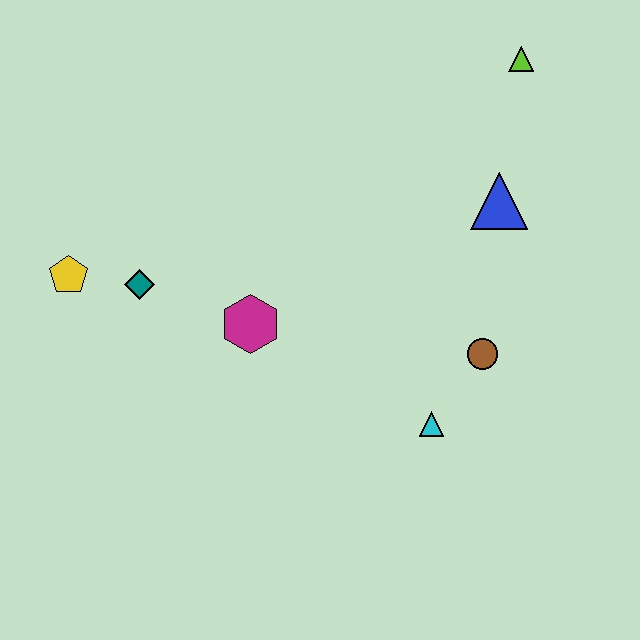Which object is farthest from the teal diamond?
The lime triangle is farthest from the teal diamond.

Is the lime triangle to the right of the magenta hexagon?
Yes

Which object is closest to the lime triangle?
The blue triangle is closest to the lime triangle.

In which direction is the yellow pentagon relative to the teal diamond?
The yellow pentagon is to the left of the teal diamond.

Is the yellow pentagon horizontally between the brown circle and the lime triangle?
No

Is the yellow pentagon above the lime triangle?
No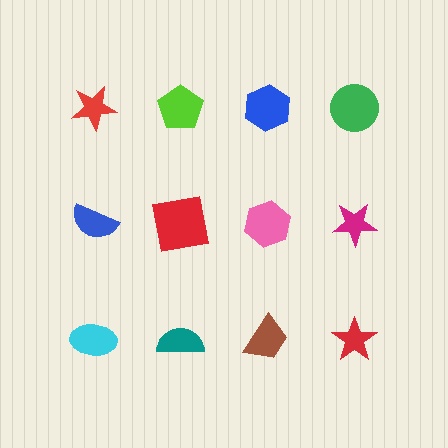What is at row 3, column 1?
A cyan ellipse.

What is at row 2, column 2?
A red square.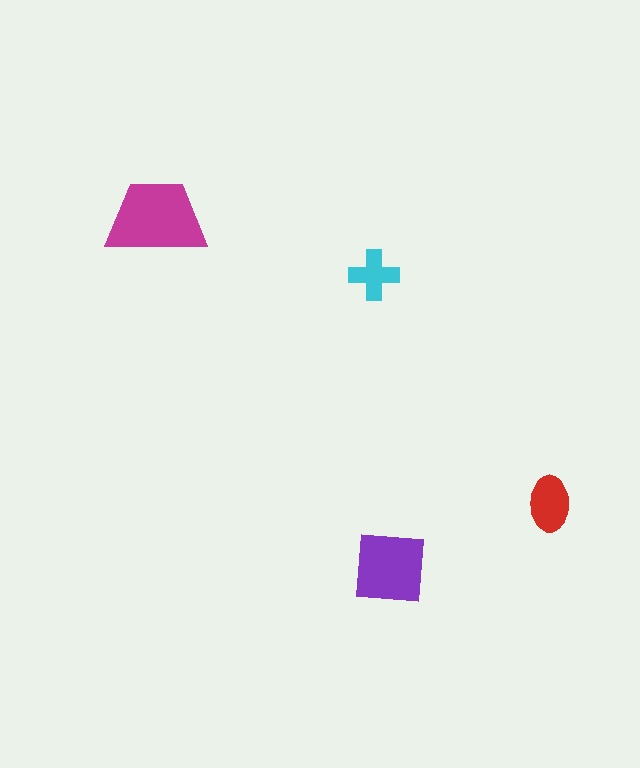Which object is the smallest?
The cyan cross.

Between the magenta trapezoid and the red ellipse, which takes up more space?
The magenta trapezoid.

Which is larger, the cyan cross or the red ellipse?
The red ellipse.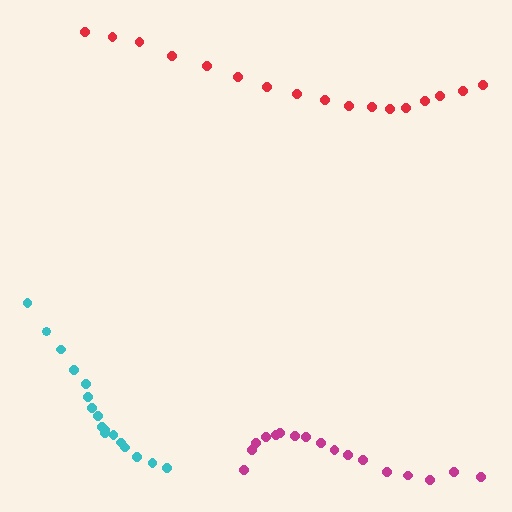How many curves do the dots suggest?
There are 3 distinct paths.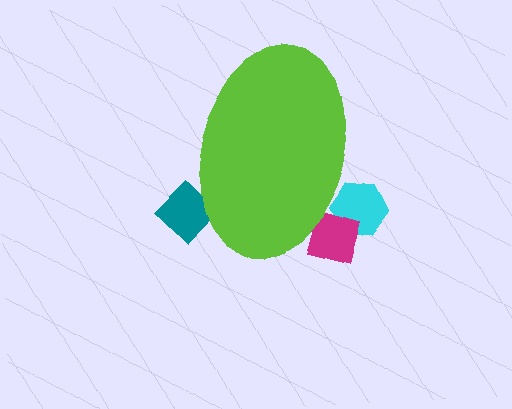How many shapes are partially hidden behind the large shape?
3 shapes are partially hidden.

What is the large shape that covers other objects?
A lime ellipse.